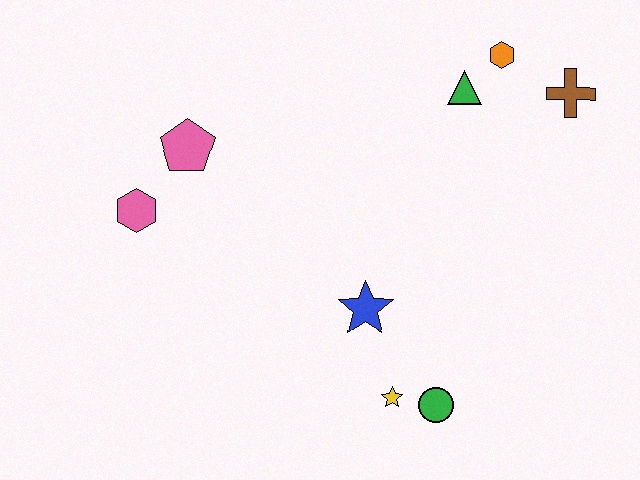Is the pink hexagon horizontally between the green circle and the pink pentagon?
No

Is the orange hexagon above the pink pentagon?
Yes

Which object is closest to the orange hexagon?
The green triangle is closest to the orange hexagon.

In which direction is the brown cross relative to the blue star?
The brown cross is above the blue star.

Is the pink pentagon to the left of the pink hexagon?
No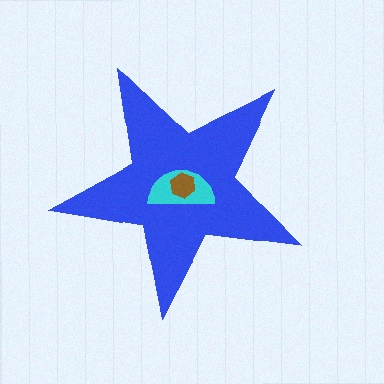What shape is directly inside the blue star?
The cyan semicircle.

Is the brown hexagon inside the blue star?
Yes.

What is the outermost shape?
The blue star.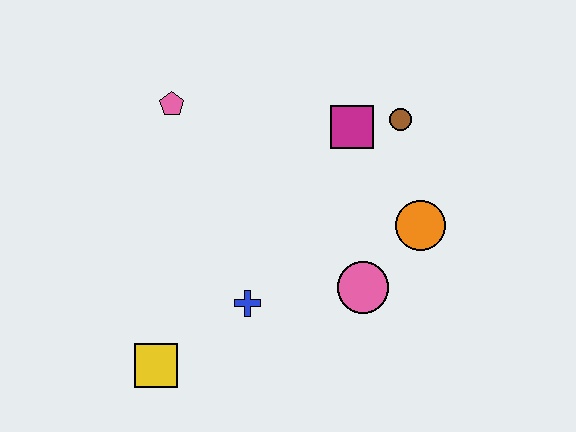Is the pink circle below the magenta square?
Yes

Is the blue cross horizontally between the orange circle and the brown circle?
No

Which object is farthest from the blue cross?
The brown circle is farthest from the blue cross.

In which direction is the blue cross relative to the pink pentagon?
The blue cross is below the pink pentagon.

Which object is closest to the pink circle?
The orange circle is closest to the pink circle.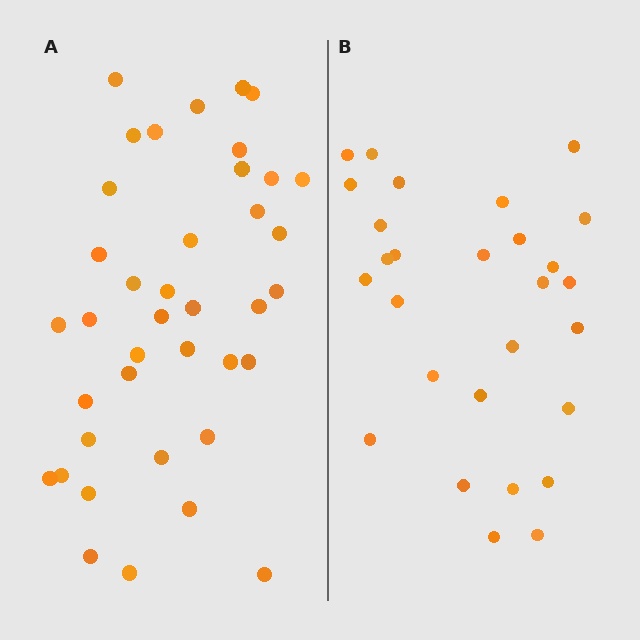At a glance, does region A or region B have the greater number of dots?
Region A (the left region) has more dots.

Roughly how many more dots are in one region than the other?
Region A has roughly 12 or so more dots than region B.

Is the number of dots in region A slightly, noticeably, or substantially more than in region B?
Region A has noticeably more, but not dramatically so. The ratio is roughly 1.4 to 1.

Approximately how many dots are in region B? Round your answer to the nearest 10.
About 30 dots. (The exact count is 28, which rounds to 30.)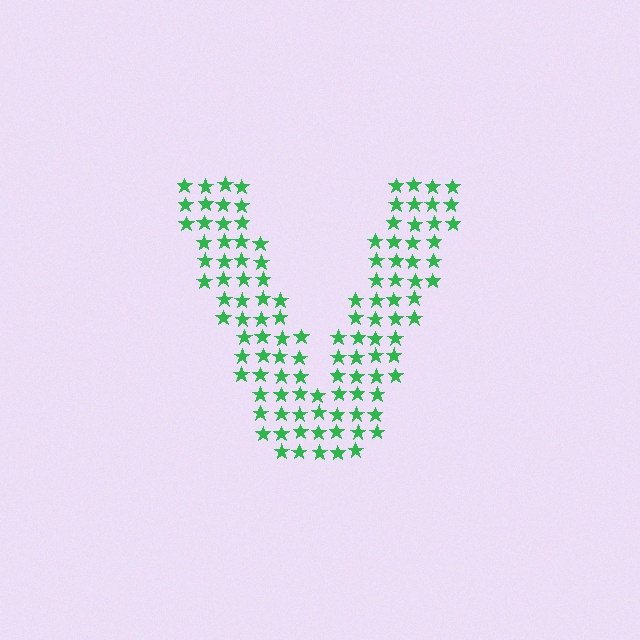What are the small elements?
The small elements are stars.